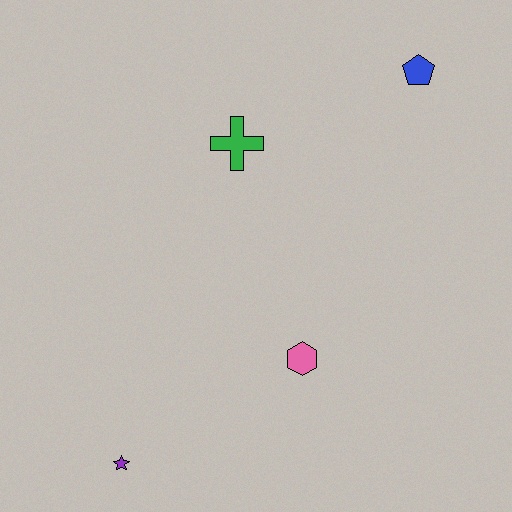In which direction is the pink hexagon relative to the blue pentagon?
The pink hexagon is below the blue pentagon.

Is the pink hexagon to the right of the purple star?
Yes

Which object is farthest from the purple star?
The blue pentagon is farthest from the purple star.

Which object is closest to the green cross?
The blue pentagon is closest to the green cross.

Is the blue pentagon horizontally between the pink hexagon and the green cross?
No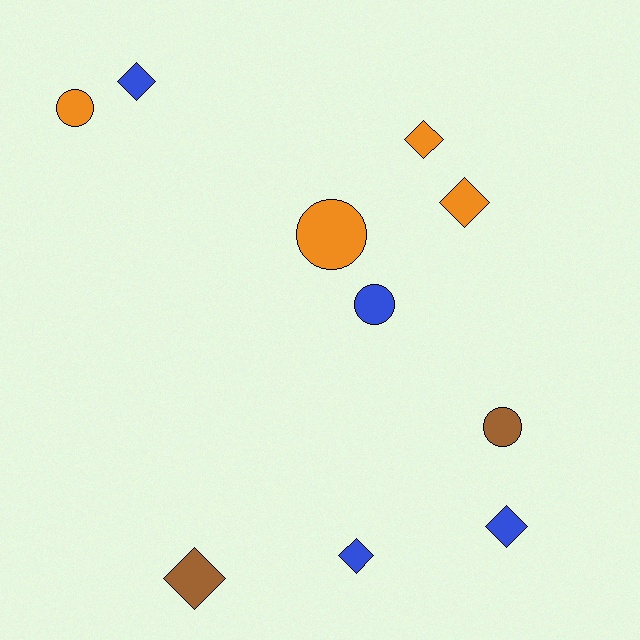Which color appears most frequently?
Orange, with 4 objects.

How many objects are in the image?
There are 10 objects.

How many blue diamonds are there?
There are 3 blue diamonds.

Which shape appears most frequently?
Diamond, with 6 objects.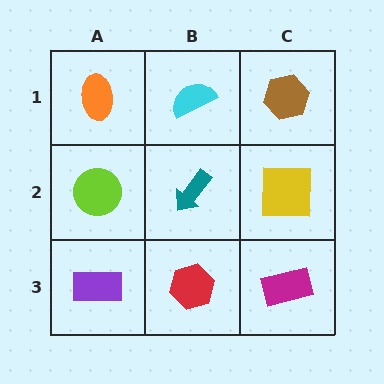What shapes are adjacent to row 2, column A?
An orange ellipse (row 1, column A), a purple rectangle (row 3, column A), a teal arrow (row 2, column B).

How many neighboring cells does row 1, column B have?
3.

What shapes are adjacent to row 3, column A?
A lime circle (row 2, column A), a red hexagon (row 3, column B).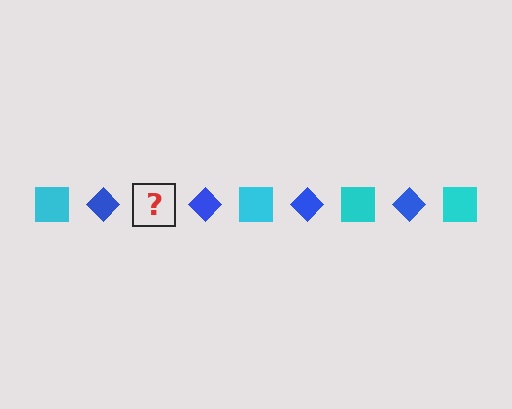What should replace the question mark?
The question mark should be replaced with a cyan square.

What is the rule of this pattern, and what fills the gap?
The rule is that the pattern alternates between cyan square and blue diamond. The gap should be filled with a cyan square.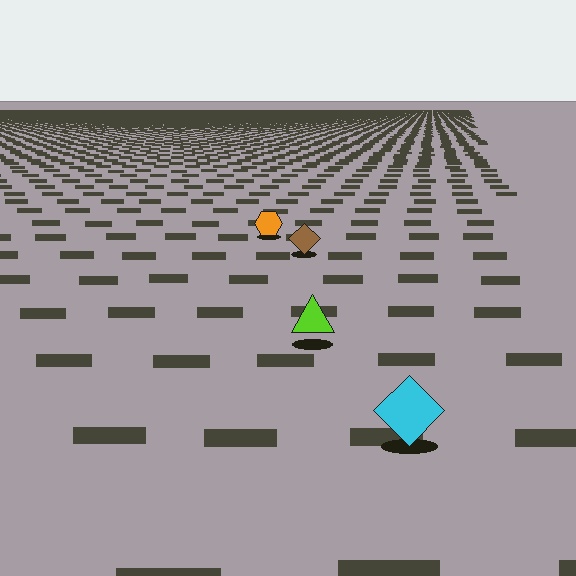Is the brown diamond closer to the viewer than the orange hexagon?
Yes. The brown diamond is closer — you can tell from the texture gradient: the ground texture is coarser near it.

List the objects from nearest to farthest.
From nearest to farthest: the cyan diamond, the lime triangle, the brown diamond, the orange hexagon.